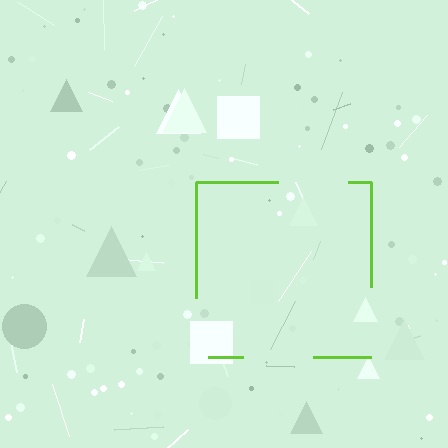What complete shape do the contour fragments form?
The contour fragments form a square.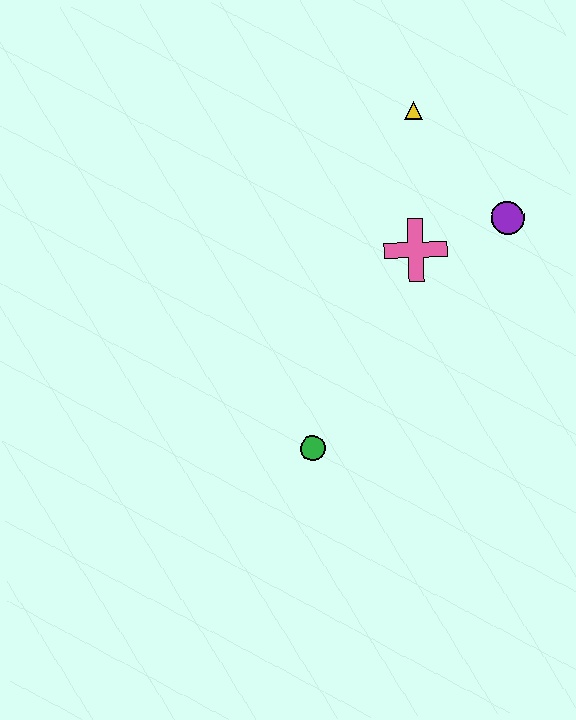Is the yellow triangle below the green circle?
No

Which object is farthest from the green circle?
The yellow triangle is farthest from the green circle.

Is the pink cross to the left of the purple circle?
Yes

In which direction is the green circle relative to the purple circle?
The green circle is below the purple circle.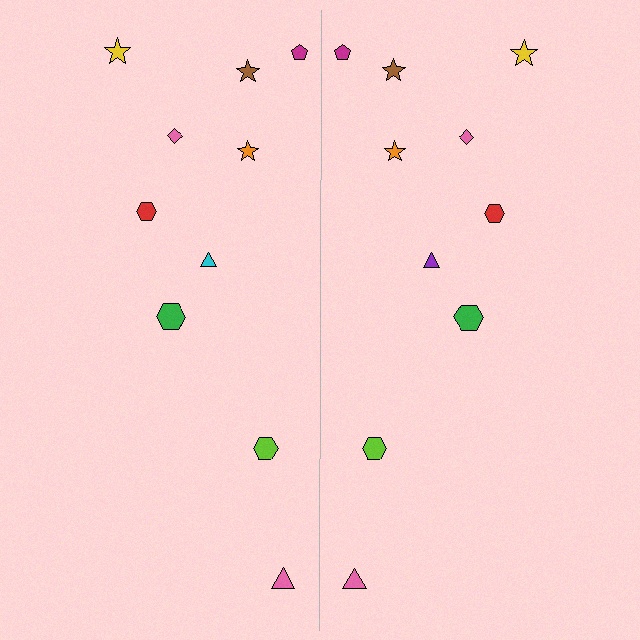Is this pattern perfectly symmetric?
No, the pattern is not perfectly symmetric. The purple triangle on the right side breaks the symmetry — its mirror counterpart is cyan.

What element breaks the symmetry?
The purple triangle on the right side breaks the symmetry — its mirror counterpart is cyan.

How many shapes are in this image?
There are 20 shapes in this image.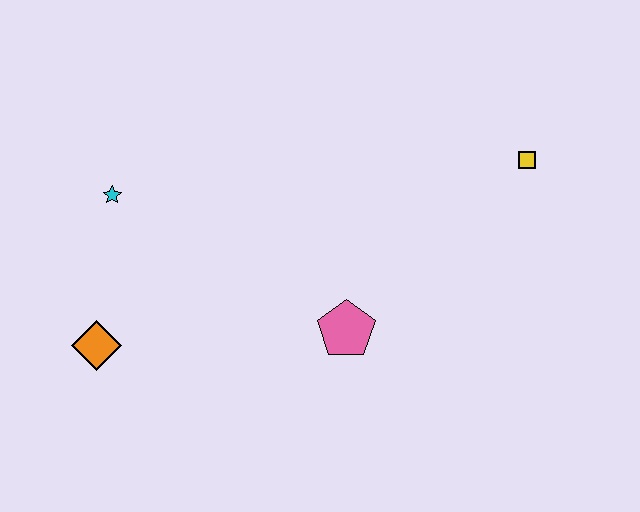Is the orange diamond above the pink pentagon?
No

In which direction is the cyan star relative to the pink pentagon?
The cyan star is to the left of the pink pentagon.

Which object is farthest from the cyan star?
The yellow square is farthest from the cyan star.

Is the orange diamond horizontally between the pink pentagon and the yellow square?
No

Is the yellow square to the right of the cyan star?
Yes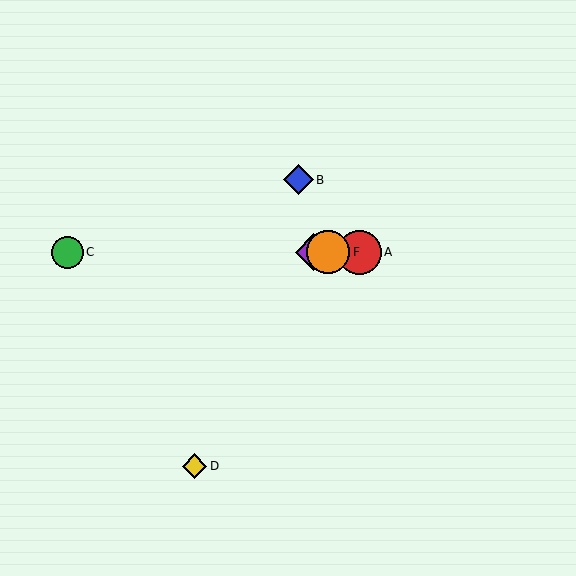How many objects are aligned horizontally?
4 objects (A, C, E, F) are aligned horizontally.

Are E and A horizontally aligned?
Yes, both are at y≈252.